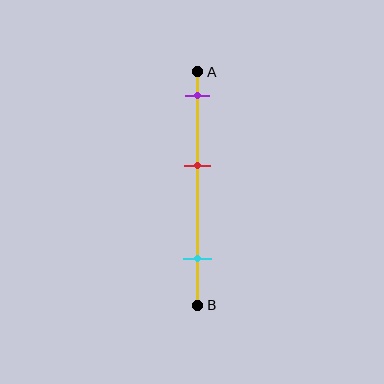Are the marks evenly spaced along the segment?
Yes, the marks are approximately evenly spaced.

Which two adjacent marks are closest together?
The purple and red marks are the closest adjacent pair.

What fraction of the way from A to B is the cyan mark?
The cyan mark is approximately 80% (0.8) of the way from A to B.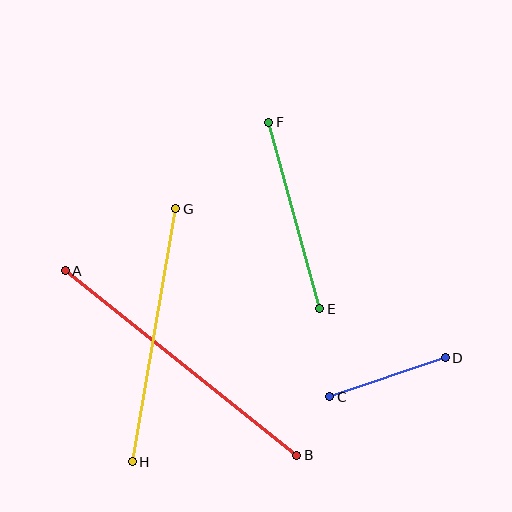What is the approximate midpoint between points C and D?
The midpoint is at approximately (388, 377) pixels.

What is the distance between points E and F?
The distance is approximately 194 pixels.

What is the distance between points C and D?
The distance is approximately 122 pixels.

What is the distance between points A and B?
The distance is approximately 296 pixels.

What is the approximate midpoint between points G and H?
The midpoint is at approximately (154, 335) pixels.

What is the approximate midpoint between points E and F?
The midpoint is at approximately (294, 215) pixels.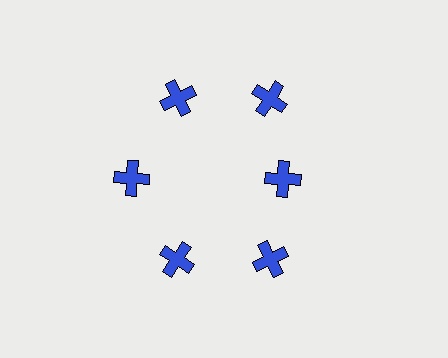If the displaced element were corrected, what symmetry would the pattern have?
It would have 6-fold rotational symmetry — the pattern would map onto itself every 60 degrees.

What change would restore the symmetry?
The symmetry would be restored by moving it outward, back onto the ring so that all 6 crosses sit at equal angles and equal distance from the center.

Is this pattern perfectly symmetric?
No. The 6 blue crosses are arranged in a ring, but one element near the 3 o'clock position is pulled inward toward the center, breaking the 6-fold rotational symmetry.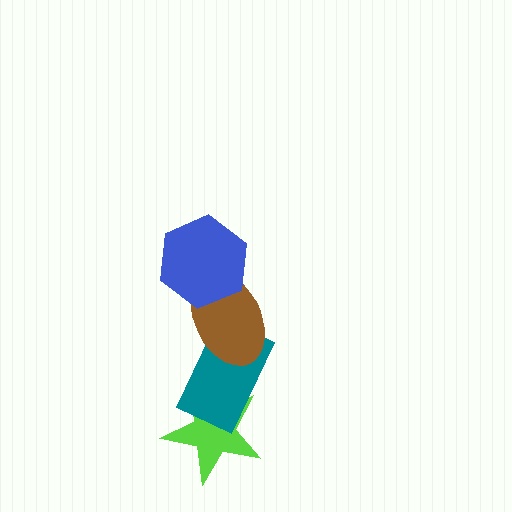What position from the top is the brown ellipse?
The brown ellipse is 2nd from the top.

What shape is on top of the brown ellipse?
The blue hexagon is on top of the brown ellipse.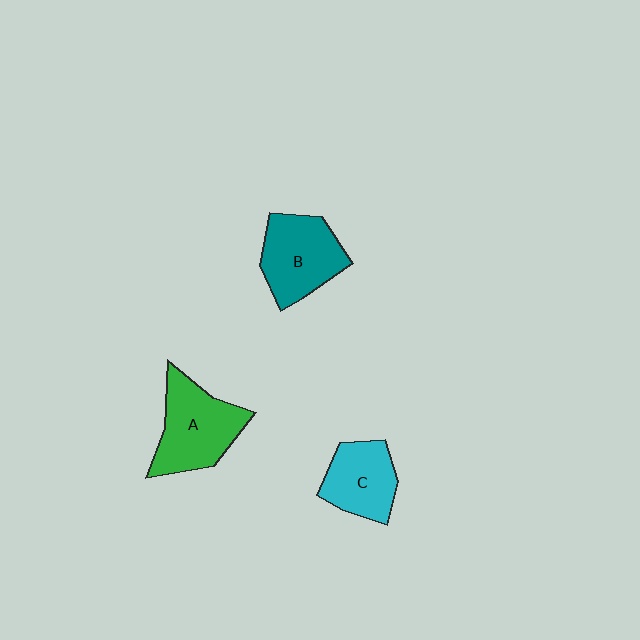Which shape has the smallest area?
Shape C (cyan).